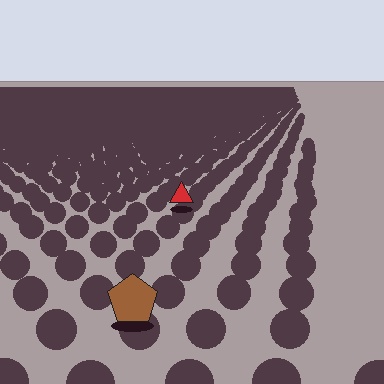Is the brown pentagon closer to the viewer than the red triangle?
Yes. The brown pentagon is closer — you can tell from the texture gradient: the ground texture is coarser near it.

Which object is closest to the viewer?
The brown pentagon is closest. The texture marks near it are larger and more spread out.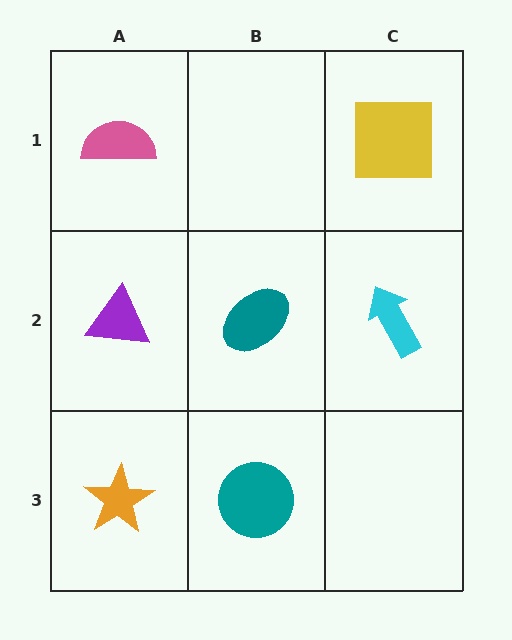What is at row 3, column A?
An orange star.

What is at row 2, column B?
A teal ellipse.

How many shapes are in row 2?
3 shapes.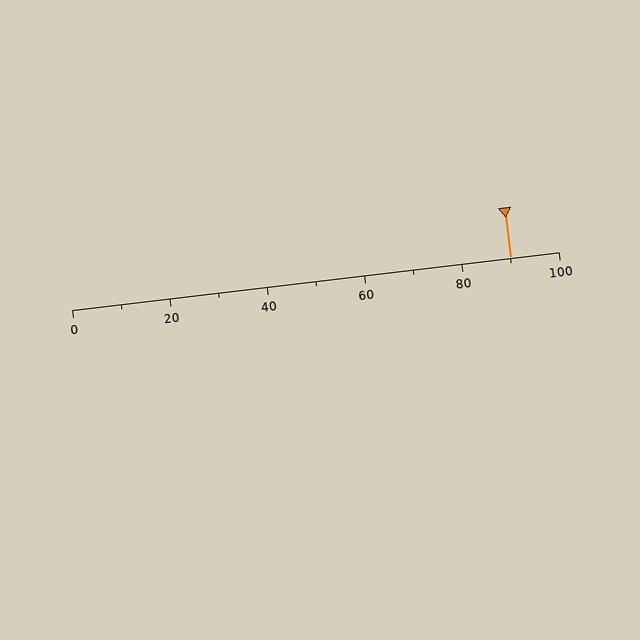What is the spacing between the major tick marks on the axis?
The major ticks are spaced 20 apart.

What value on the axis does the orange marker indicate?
The marker indicates approximately 90.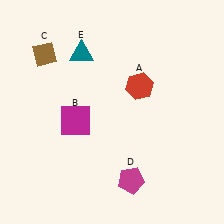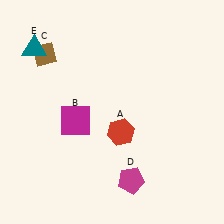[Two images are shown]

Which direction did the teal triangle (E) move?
The teal triangle (E) moved left.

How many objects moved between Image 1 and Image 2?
2 objects moved between the two images.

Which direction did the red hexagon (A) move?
The red hexagon (A) moved down.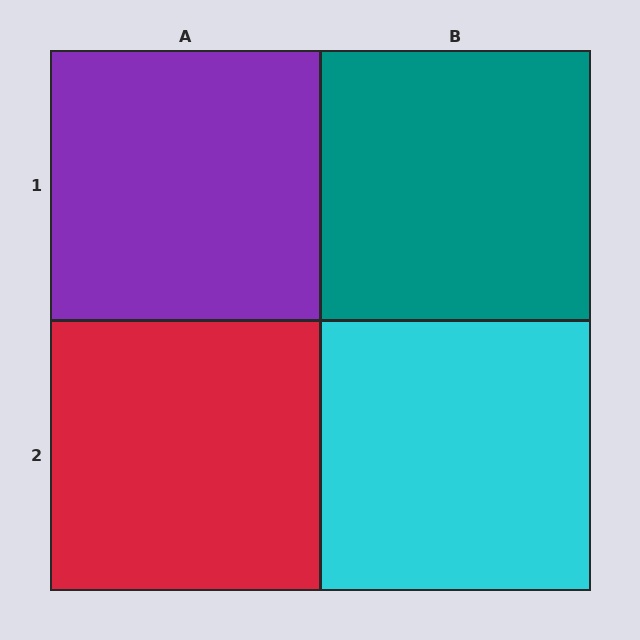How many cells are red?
1 cell is red.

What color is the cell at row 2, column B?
Cyan.